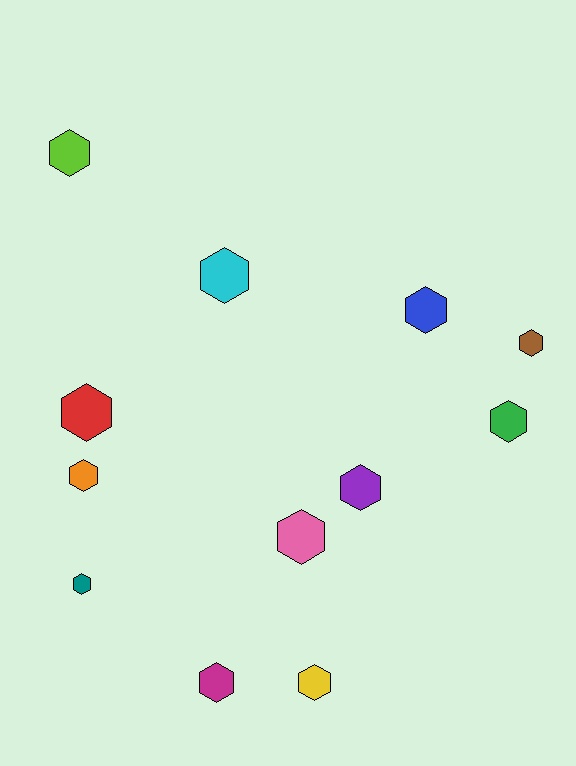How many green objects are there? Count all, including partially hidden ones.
There is 1 green object.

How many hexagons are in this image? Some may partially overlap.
There are 12 hexagons.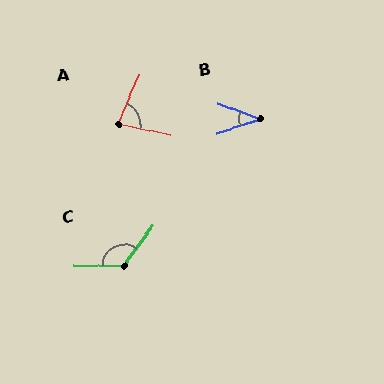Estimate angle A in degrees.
Approximately 79 degrees.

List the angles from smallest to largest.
B (38°), A (79°), C (126°).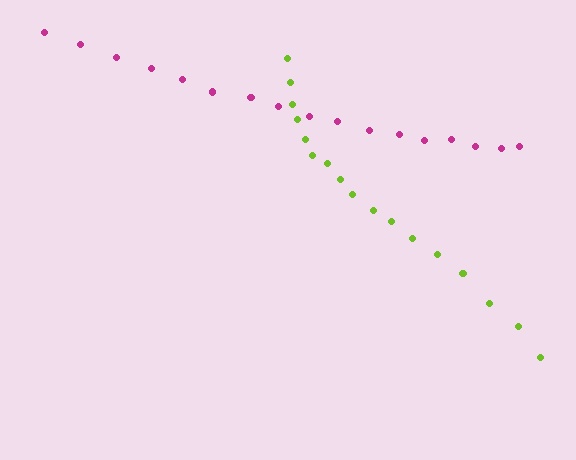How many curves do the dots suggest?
There are 2 distinct paths.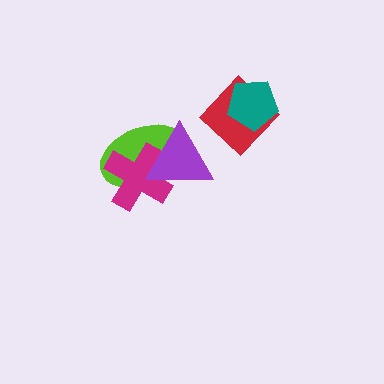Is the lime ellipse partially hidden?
Yes, it is partially covered by another shape.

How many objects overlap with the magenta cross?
2 objects overlap with the magenta cross.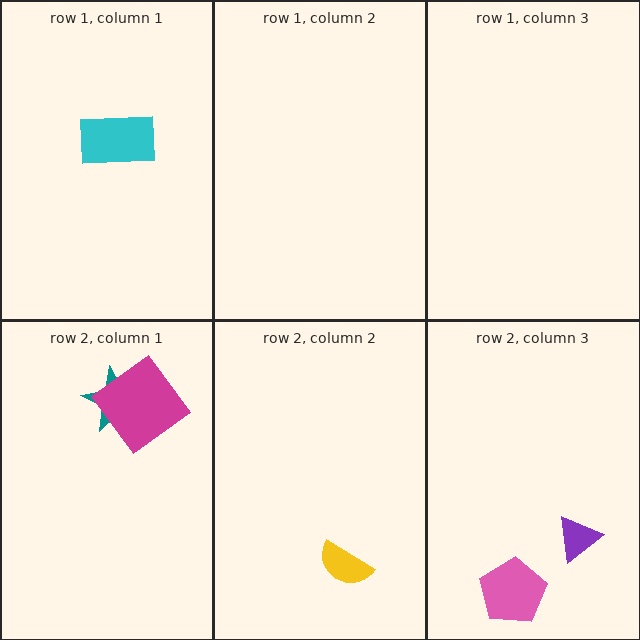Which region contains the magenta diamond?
The row 2, column 1 region.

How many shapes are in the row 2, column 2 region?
1.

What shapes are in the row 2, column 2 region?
The yellow semicircle.